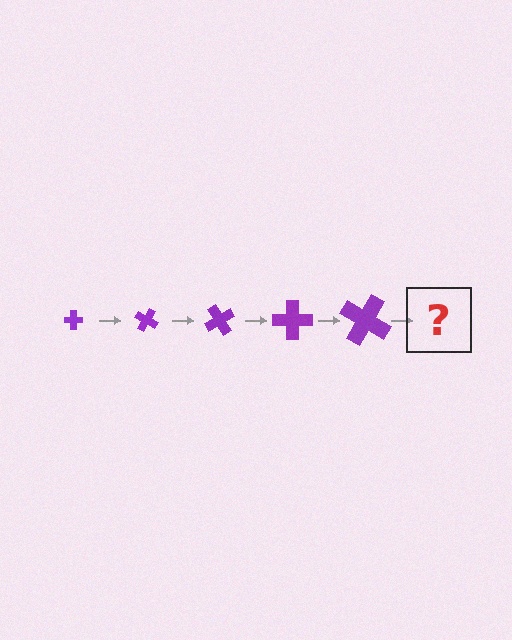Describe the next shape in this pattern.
It should be a cross, larger than the previous one and rotated 150 degrees from the start.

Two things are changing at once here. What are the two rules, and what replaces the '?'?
The two rules are that the cross grows larger each step and it rotates 30 degrees each step. The '?' should be a cross, larger than the previous one and rotated 150 degrees from the start.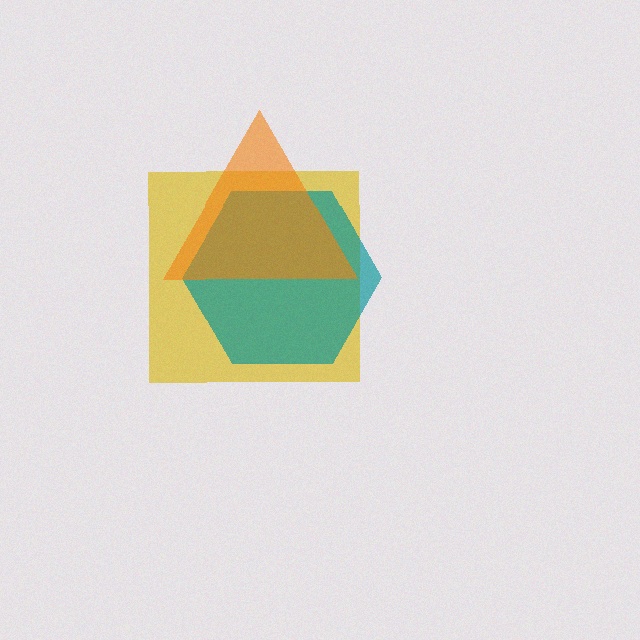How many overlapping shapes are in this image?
There are 3 overlapping shapes in the image.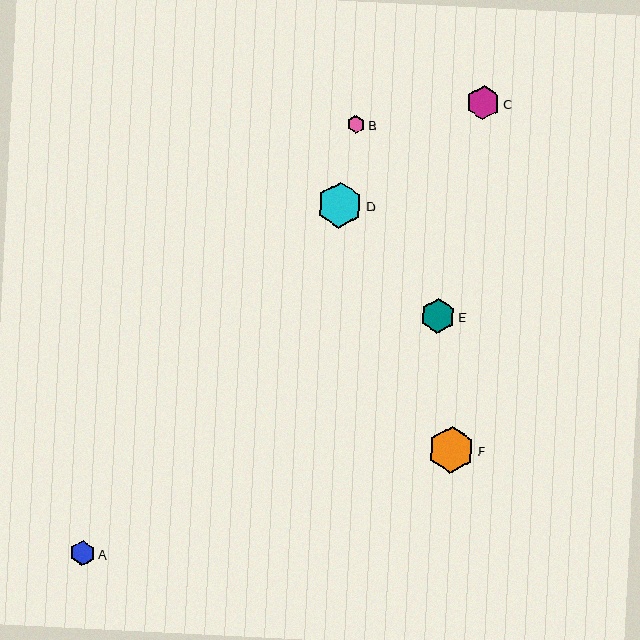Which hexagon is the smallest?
Hexagon B is the smallest with a size of approximately 18 pixels.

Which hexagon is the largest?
Hexagon F is the largest with a size of approximately 46 pixels.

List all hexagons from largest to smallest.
From largest to smallest: F, D, E, C, A, B.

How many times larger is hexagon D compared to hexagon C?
Hexagon D is approximately 1.4 times the size of hexagon C.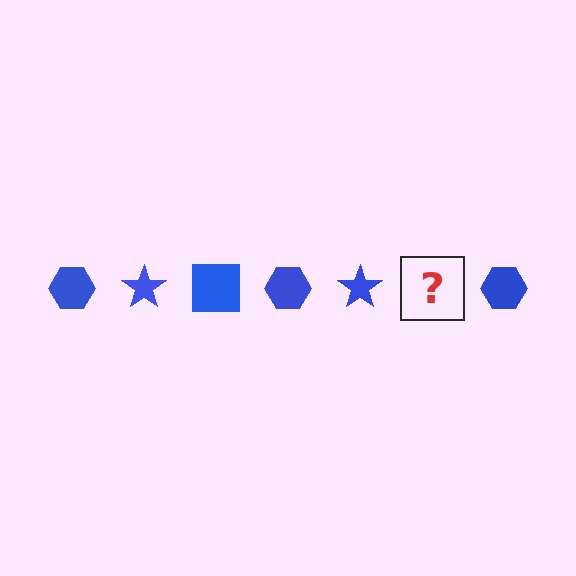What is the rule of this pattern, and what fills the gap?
The rule is that the pattern cycles through hexagon, star, square shapes in blue. The gap should be filled with a blue square.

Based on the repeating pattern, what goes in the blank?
The blank should be a blue square.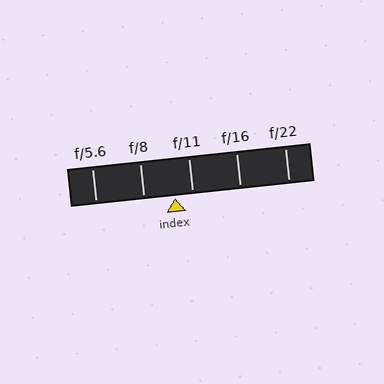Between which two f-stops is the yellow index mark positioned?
The index mark is between f/8 and f/11.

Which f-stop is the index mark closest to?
The index mark is closest to f/11.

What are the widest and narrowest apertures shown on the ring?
The widest aperture shown is f/5.6 and the narrowest is f/22.